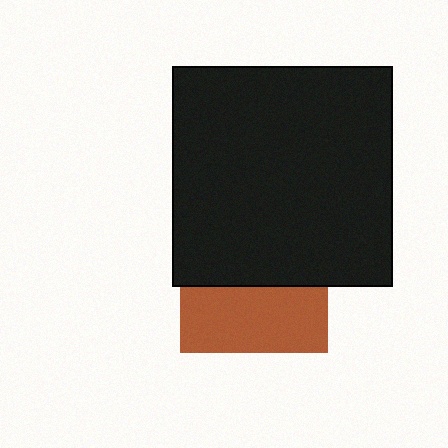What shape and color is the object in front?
The object in front is a black square.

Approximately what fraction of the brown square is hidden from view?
Roughly 55% of the brown square is hidden behind the black square.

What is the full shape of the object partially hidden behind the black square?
The partially hidden object is a brown square.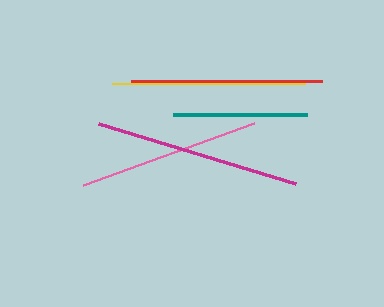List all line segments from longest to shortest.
From longest to shortest: magenta, yellow, red, pink, teal.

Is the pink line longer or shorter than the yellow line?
The yellow line is longer than the pink line.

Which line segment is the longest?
The magenta line is the longest at approximately 207 pixels.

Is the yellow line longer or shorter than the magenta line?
The magenta line is longer than the yellow line.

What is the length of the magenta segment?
The magenta segment is approximately 207 pixels long.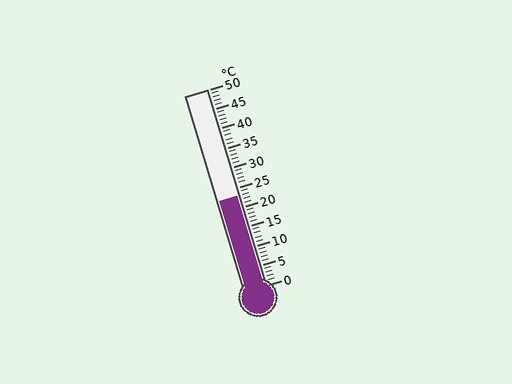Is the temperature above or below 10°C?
The temperature is above 10°C.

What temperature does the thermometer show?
The thermometer shows approximately 23°C.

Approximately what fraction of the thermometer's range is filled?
The thermometer is filled to approximately 45% of its range.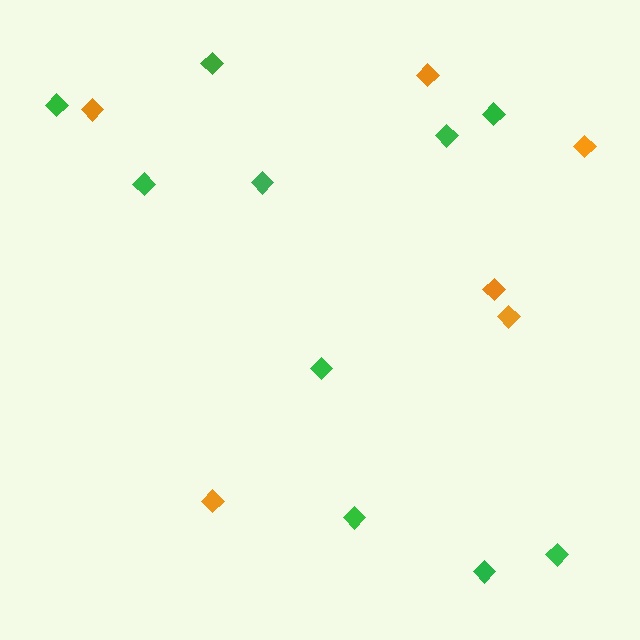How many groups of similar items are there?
There are 2 groups: one group of orange diamonds (6) and one group of green diamonds (10).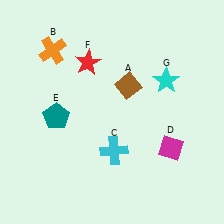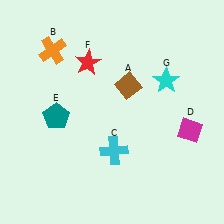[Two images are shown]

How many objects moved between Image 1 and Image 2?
1 object moved between the two images.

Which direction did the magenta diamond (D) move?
The magenta diamond (D) moved right.